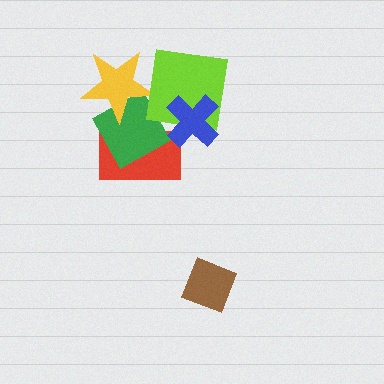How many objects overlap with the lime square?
1 object overlaps with the lime square.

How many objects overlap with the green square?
2 objects overlap with the green square.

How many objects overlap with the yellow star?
1 object overlaps with the yellow star.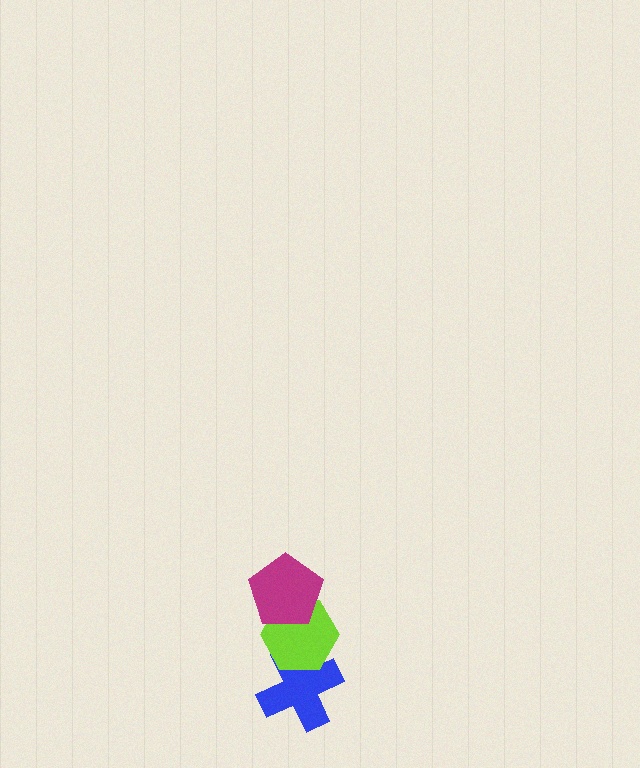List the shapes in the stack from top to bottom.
From top to bottom: the magenta pentagon, the lime hexagon, the blue cross.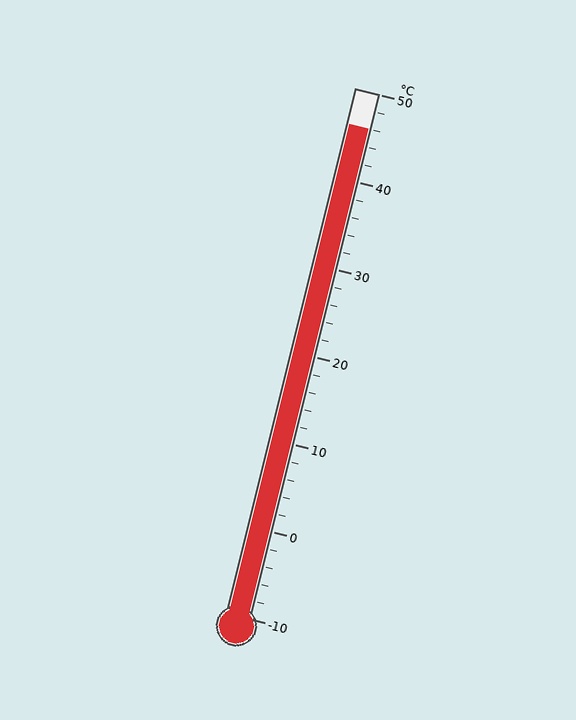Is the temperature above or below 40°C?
The temperature is above 40°C.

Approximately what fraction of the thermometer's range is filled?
The thermometer is filled to approximately 95% of its range.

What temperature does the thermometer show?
The thermometer shows approximately 46°C.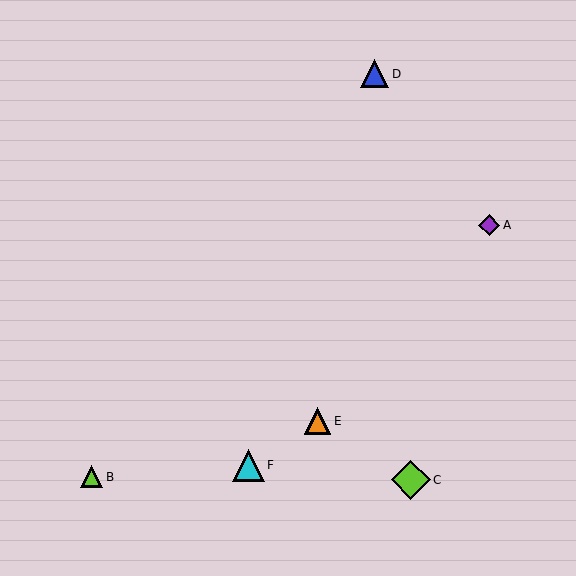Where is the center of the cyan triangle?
The center of the cyan triangle is at (248, 465).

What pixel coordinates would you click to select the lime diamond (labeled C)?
Click at (411, 480) to select the lime diamond C.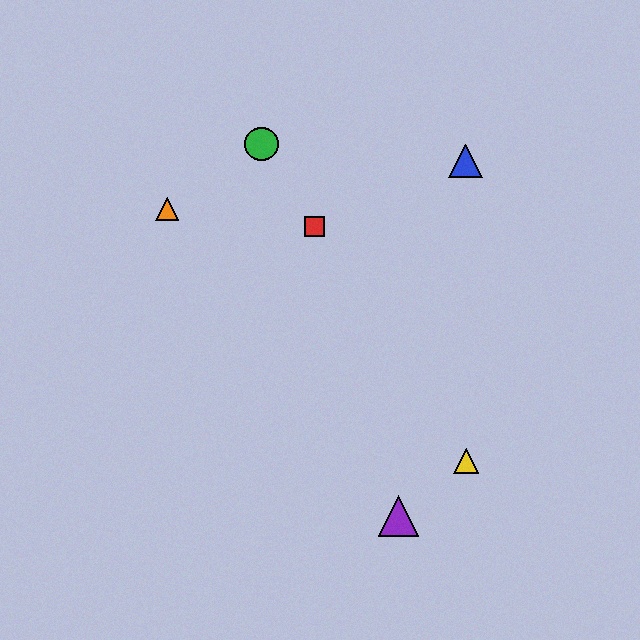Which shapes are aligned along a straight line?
The red square, the green circle, the yellow triangle are aligned along a straight line.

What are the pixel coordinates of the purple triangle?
The purple triangle is at (398, 516).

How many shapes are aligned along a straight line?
3 shapes (the red square, the green circle, the yellow triangle) are aligned along a straight line.